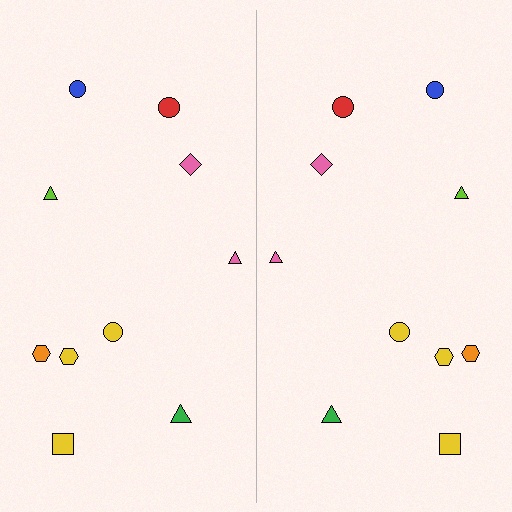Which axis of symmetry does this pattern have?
The pattern has a vertical axis of symmetry running through the center of the image.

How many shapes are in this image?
There are 20 shapes in this image.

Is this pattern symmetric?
Yes, this pattern has bilateral (reflection) symmetry.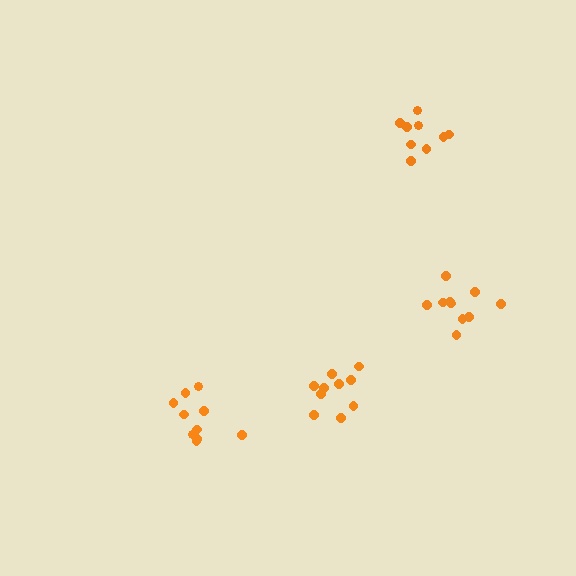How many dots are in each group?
Group 1: 10 dots, Group 2: 10 dots, Group 3: 10 dots, Group 4: 9 dots (39 total).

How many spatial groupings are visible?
There are 4 spatial groupings.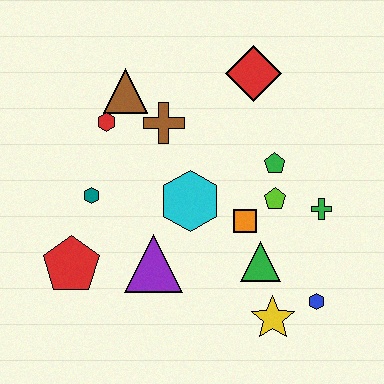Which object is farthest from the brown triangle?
The blue hexagon is farthest from the brown triangle.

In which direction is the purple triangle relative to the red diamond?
The purple triangle is below the red diamond.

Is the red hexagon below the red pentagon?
No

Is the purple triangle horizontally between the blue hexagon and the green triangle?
No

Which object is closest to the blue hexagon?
The yellow star is closest to the blue hexagon.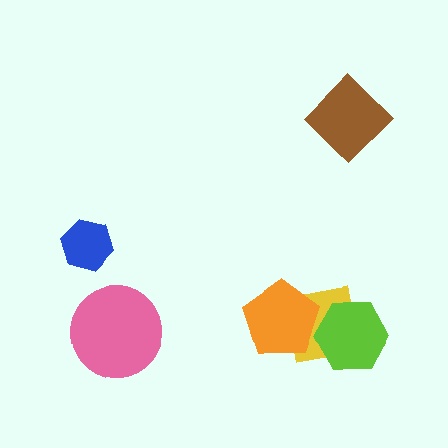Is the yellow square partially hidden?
Yes, it is partially covered by another shape.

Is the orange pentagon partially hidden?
No, no other shape covers it.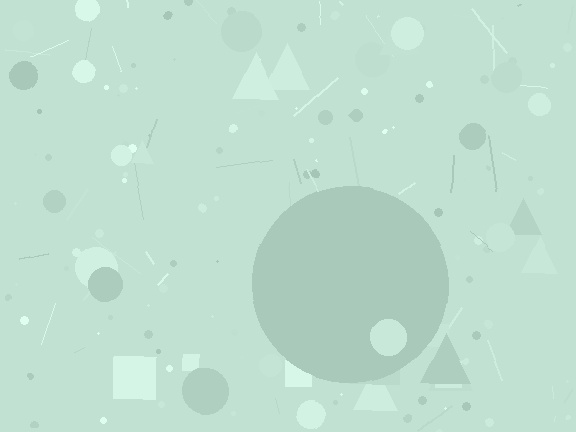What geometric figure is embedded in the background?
A circle is embedded in the background.